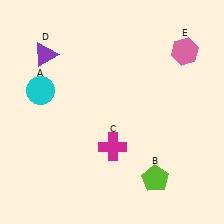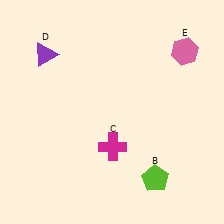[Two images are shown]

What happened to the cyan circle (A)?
The cyan circle (A) was removed in Image 2. It was in the top-left area of Image 1.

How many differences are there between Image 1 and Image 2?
There is 1 difference between the two images.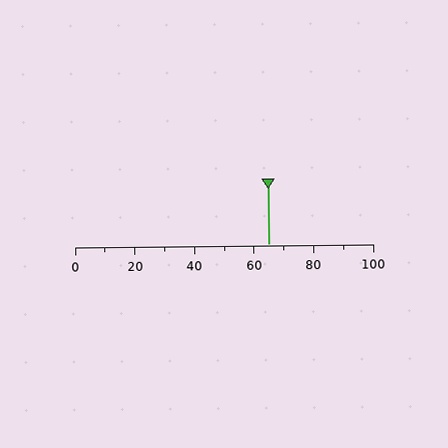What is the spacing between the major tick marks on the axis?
The major ticks are spaced 20 apart.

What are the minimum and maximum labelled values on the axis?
The axis runs from 0 to 100.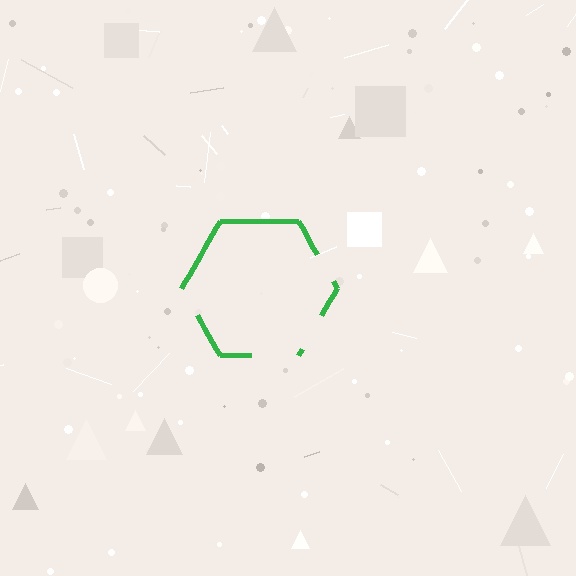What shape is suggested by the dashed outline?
The dashed outline suggests a hexagon.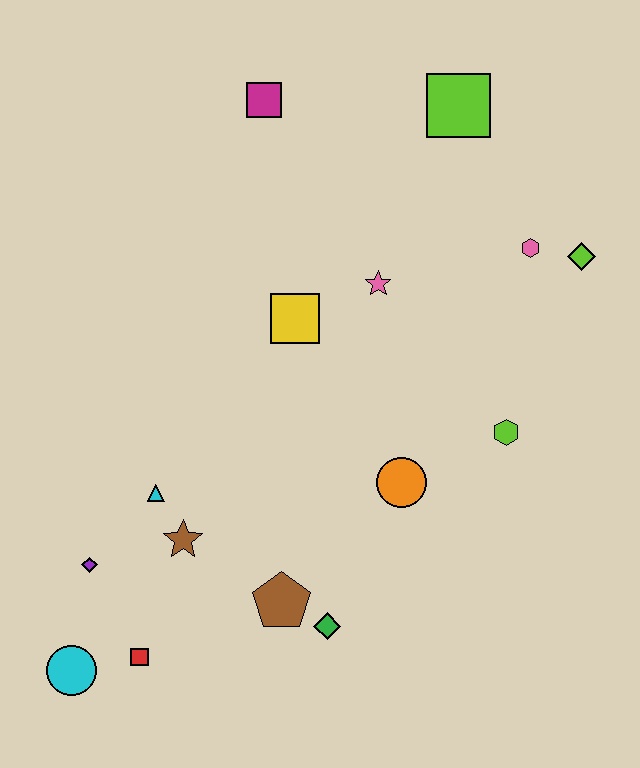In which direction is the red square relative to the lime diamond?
The red square is to the left of the lime diamond.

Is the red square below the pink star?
Yes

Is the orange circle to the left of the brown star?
No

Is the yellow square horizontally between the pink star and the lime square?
No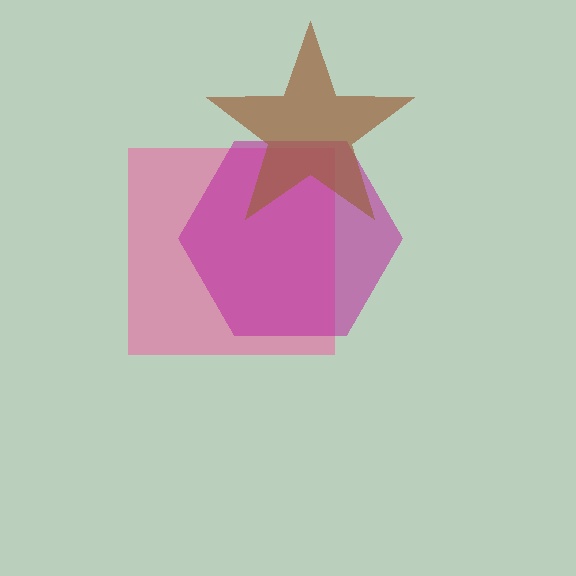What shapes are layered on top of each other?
The layered shapes are: a pink square, a magenta hexagon, a brown star.